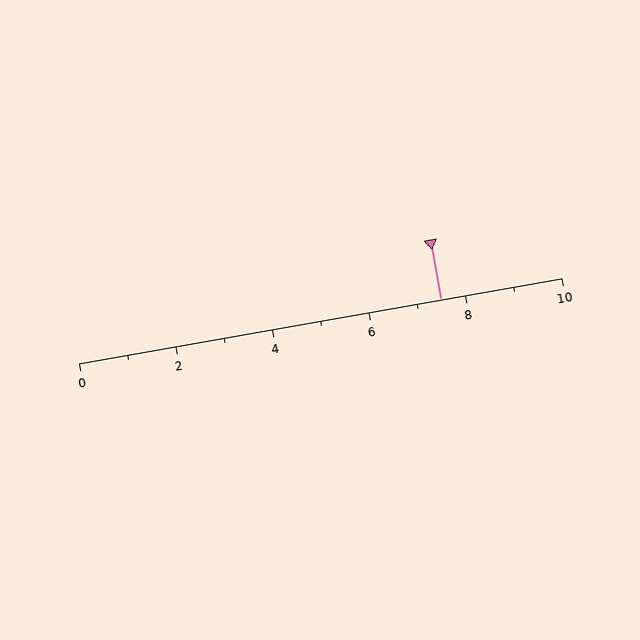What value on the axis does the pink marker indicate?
The marker indicates approximately 7.5.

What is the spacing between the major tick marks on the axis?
The major ticks are spaced 2 apart.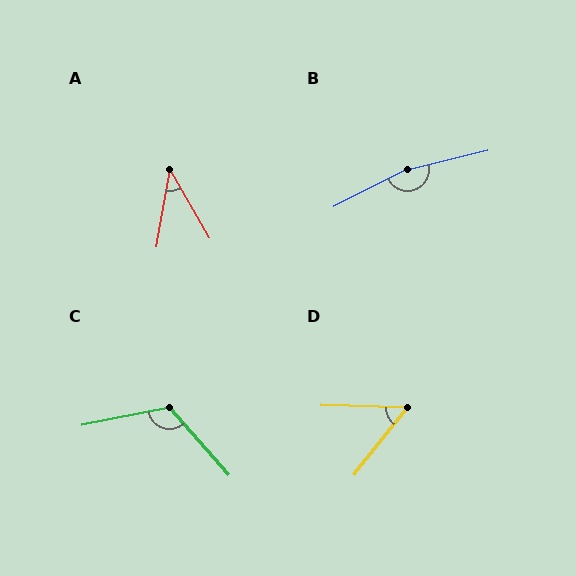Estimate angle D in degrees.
Approximately 53 degrees.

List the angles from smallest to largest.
A (40°), D (53°), C (120°), B (167°).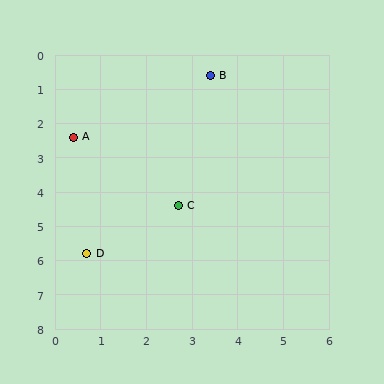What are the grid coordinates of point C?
Point C is at approximately (2.7, 4.4).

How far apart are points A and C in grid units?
Points A and C are about 3.0 grid units apart.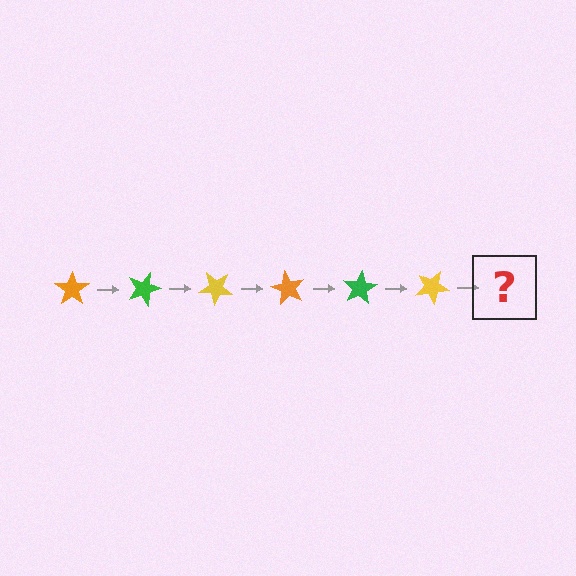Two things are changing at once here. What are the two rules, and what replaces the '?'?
The two rules are that it rotates 20 degrees each step and the color cycles through orange, green, and yellow. The '?' should be an orange star, rotated 120 degrees from the start.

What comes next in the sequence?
The next element should be an orange star, rotated 120 degrees from the start.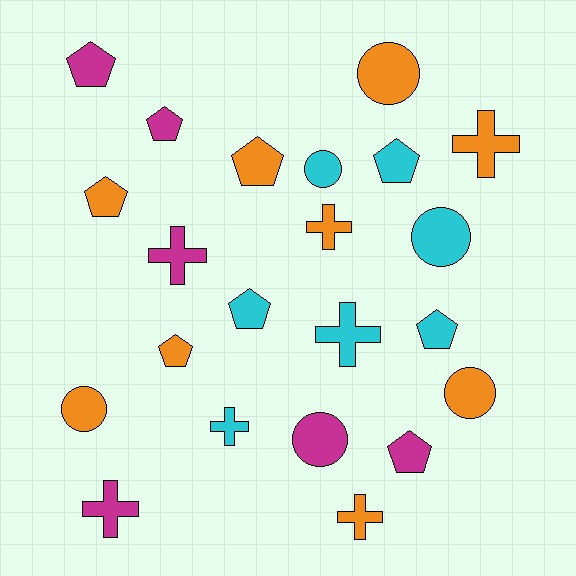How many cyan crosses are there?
There are 2 cyan crosses.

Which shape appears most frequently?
Pentagon, with 9 objects.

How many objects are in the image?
There are 22 objects.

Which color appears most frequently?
Orange, with 9 objects.